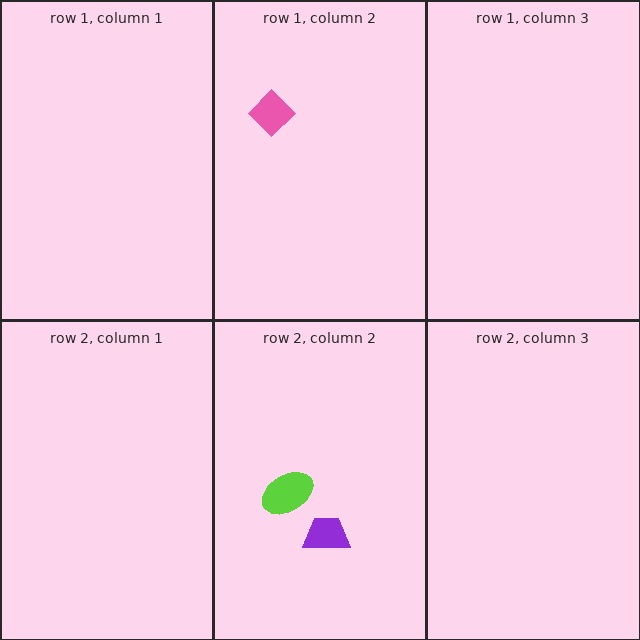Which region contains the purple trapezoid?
The row 2, column 2 region.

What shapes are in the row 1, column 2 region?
The pink diamond.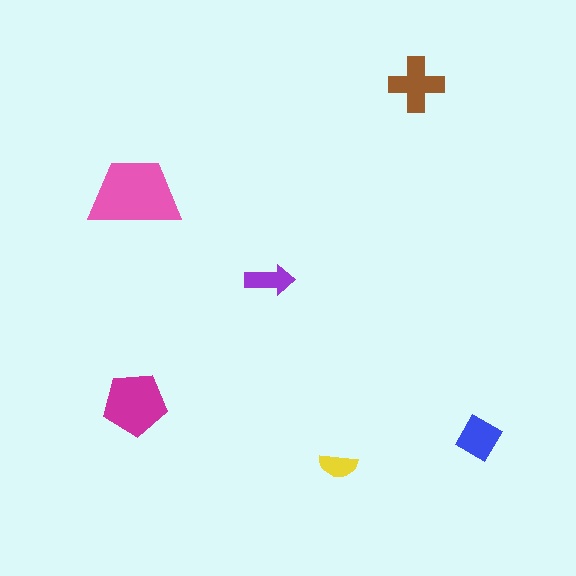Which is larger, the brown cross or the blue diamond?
The brown cross.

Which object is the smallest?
The yellow semicircle.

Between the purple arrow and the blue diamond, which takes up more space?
The blue diamond.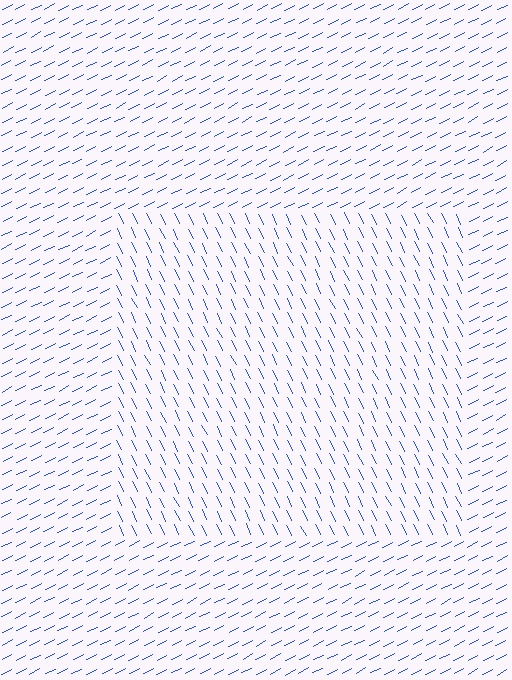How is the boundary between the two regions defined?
The boundary is defined purely by a change in line orientation (approximately 90 degrees difference). All lines are the same color and thickness.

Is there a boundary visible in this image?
Yes, there is a texture boundary formed by a change in line orientation.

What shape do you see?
I see a rectangle.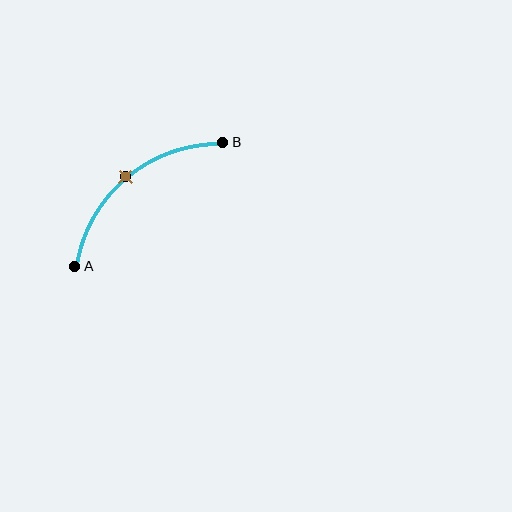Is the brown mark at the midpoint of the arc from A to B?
Yes. The brown mark lies on the arc at equal arc-length from both A and B — it is the arc midpoint.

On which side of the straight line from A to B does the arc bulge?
The arc bulges above and to the left of the straight line connecting A and B.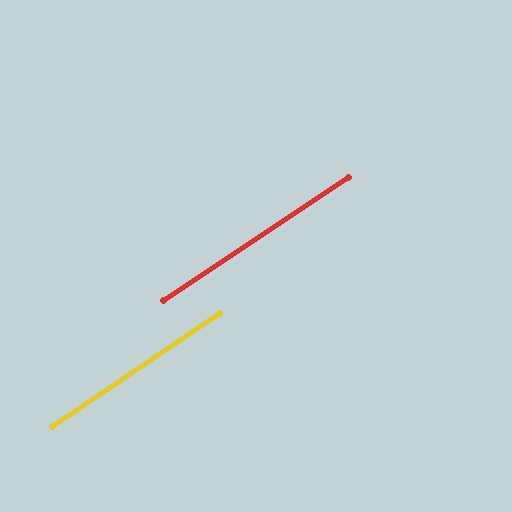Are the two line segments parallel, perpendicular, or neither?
Parallel — their directions differ by only 0.5°.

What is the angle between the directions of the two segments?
Approximately 1 degree.